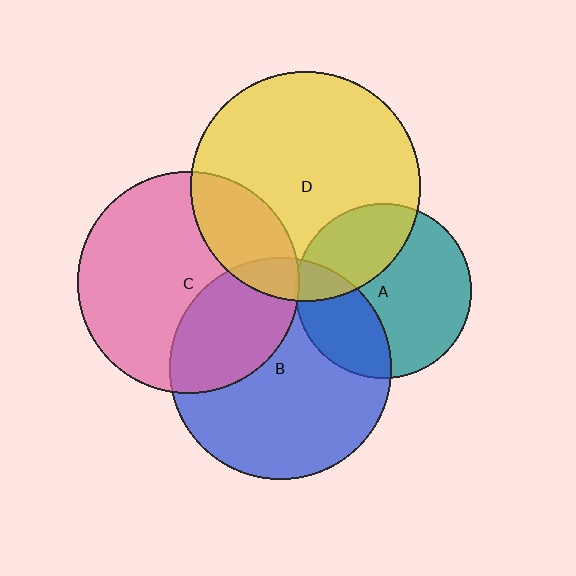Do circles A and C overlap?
Yes.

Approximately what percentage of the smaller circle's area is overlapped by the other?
Approximately 5%.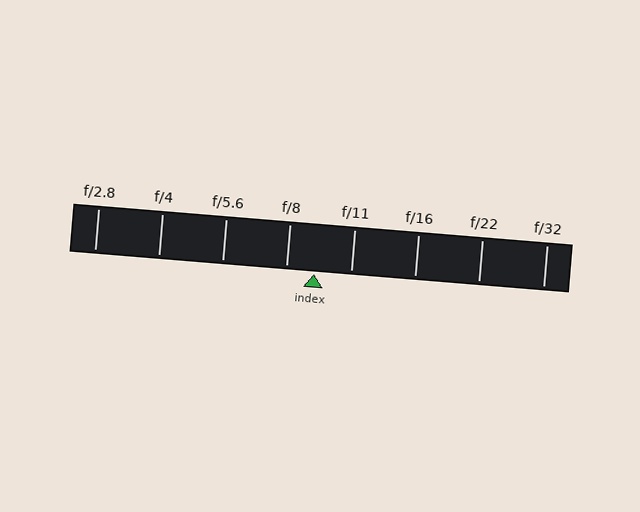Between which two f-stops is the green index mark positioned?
The index mark is between f/8 and f/11.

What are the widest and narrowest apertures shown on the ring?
The widest aperture shown is f/2.8 and the narrowest is f/32.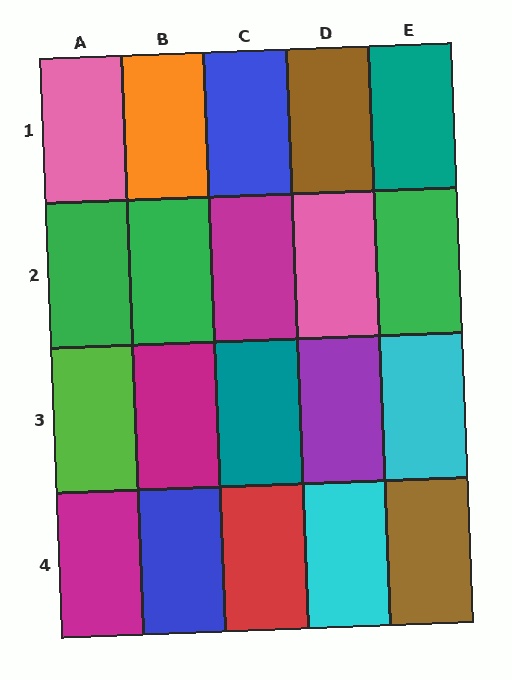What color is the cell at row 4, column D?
Cyan.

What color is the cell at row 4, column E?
Brown.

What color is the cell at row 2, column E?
Green.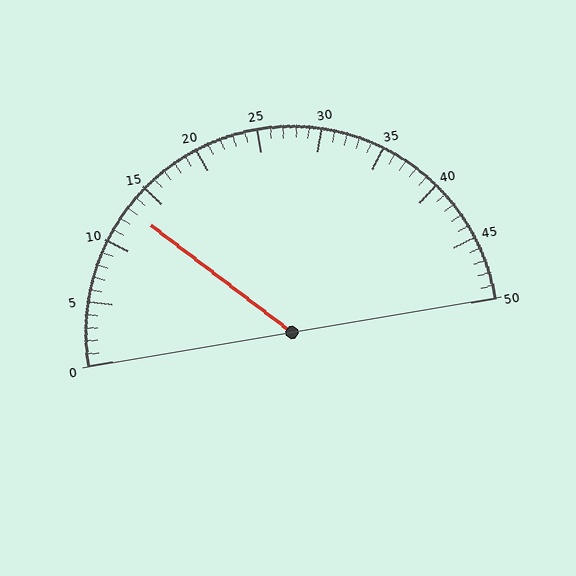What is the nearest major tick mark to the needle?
The nearest major tick mark is 15.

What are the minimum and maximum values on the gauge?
The gauge ranges from 0 to 50.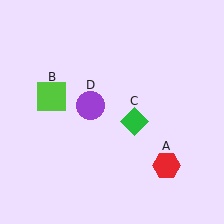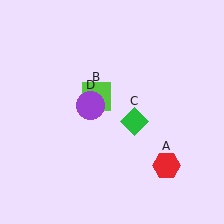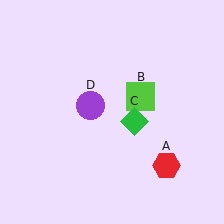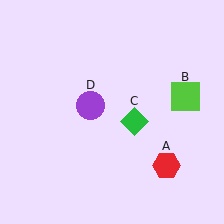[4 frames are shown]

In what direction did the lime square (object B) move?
The lime square (object B) moved right.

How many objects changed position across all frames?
1 object changed position: lime square (object B).